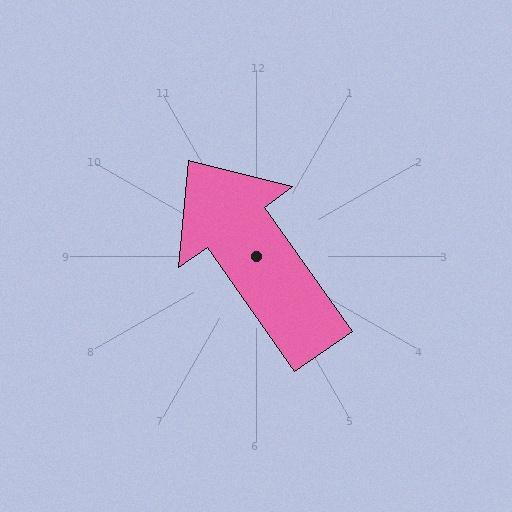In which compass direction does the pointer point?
Northwest.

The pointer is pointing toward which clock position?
Roughly 11 o'clock.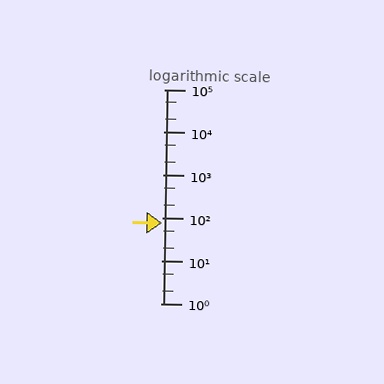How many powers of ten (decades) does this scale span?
The scale spans 5 decades, from 1 to 100000.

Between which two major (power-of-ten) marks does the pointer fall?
The pointer is between 10 and 100.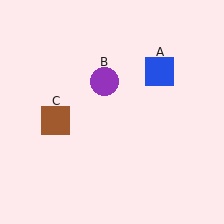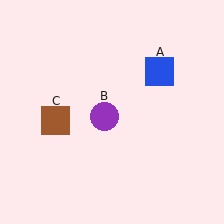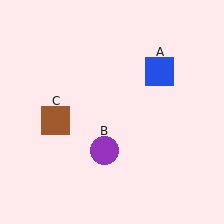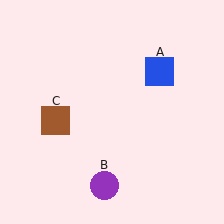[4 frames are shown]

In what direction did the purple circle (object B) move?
The purple circle (object B) moved down.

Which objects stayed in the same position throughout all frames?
Blue square (object A) and brown square (object C) remained stationary.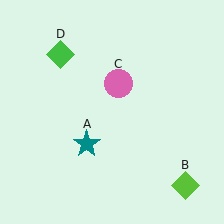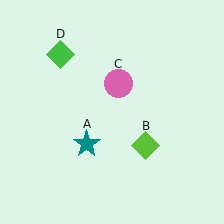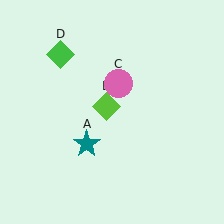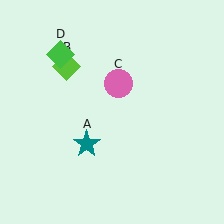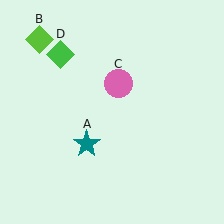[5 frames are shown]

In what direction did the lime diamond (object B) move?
The lime diamond (object B) moved up and to the left.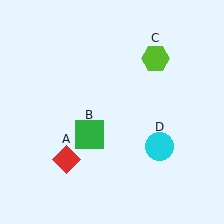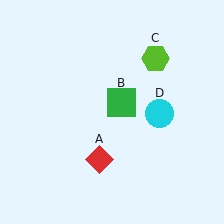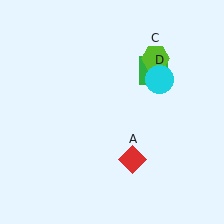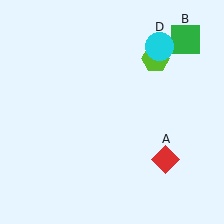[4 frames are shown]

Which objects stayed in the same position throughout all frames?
Lime hexagon (object C) remained stationary.